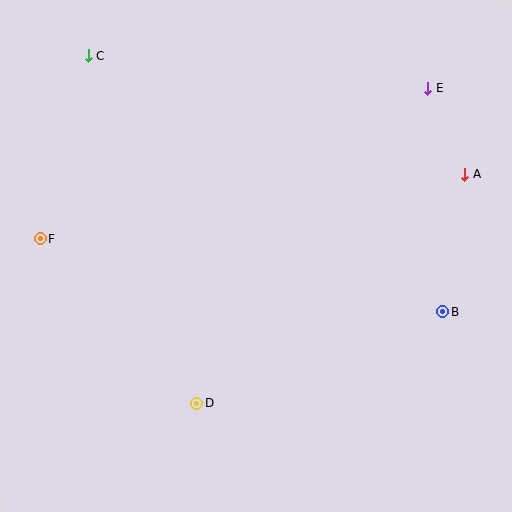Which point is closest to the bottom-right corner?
Point B is closest to the bottom-right corner.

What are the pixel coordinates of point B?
Point B is at (443, 312).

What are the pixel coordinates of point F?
Point F is at (40, 239).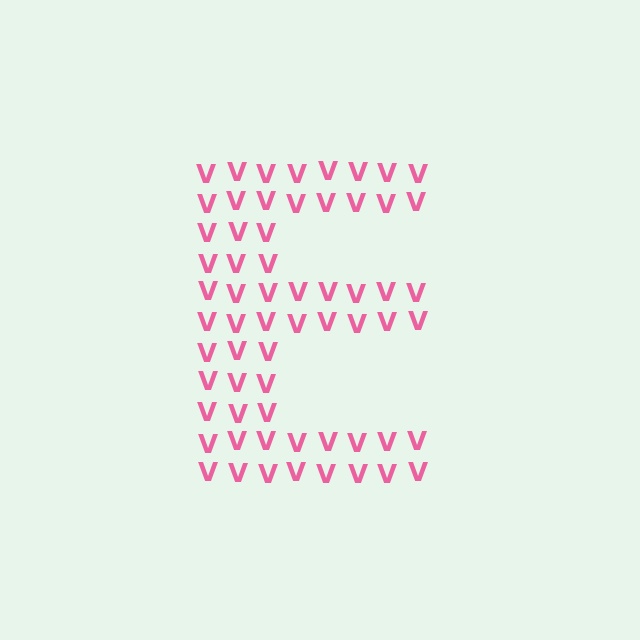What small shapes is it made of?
It is made of small letter V's.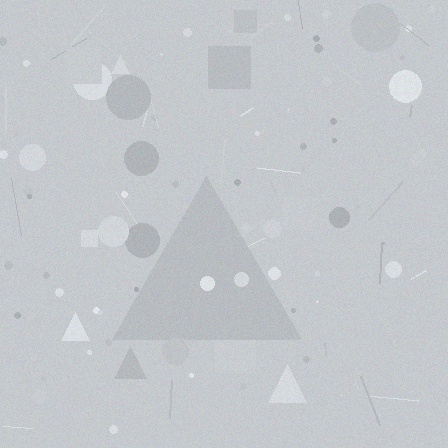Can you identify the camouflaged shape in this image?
The camouflaged shape is a triangle.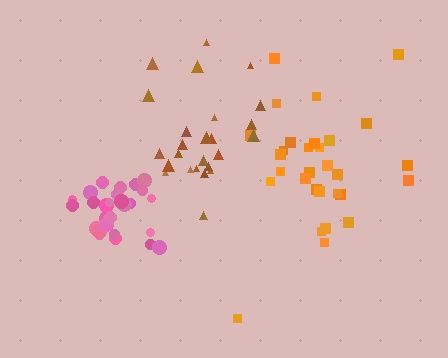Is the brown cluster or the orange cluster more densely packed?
Brown.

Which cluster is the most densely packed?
Pink.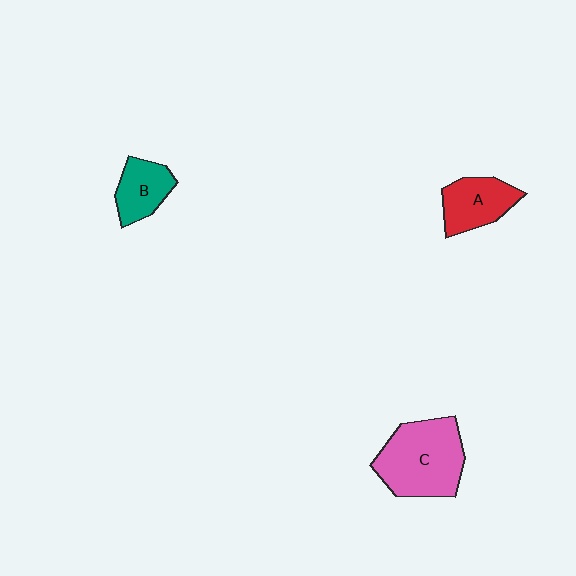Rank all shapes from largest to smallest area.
From largest to smallest: C (pink), A (red), B (teal).